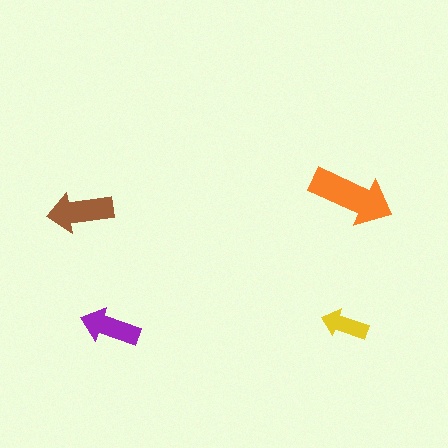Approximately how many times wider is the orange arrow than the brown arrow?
About 1.5 times wider.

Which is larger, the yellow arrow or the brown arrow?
The brown one.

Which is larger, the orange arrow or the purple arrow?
The orange one.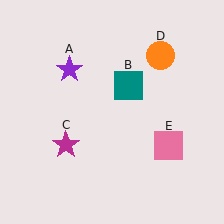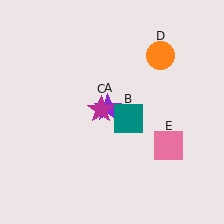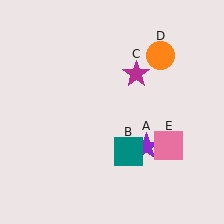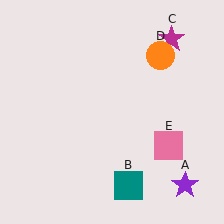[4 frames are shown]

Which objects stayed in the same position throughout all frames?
Orange circle (object D) and pink square (object E) remained stationary.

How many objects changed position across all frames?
3 objects changed position: purple star (object A), teal square (object B), magenta star (object C).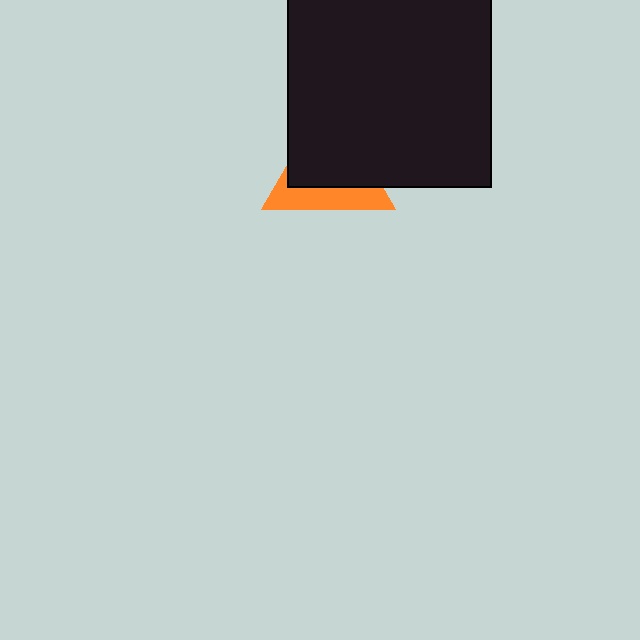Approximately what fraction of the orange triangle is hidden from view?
Roughly 64% of the orange triangle is hidden behind the black rectangle.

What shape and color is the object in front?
The object in front is a black rectangle.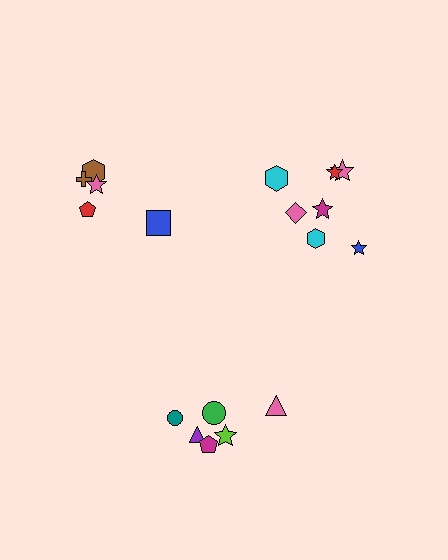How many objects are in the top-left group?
There are 5 objects.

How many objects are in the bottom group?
There are 6 objects.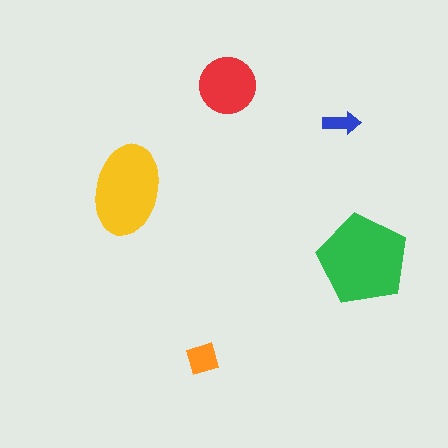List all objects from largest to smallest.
The green pentagon, the yellow ellipse, the red circle, the orange square, the blue arrow.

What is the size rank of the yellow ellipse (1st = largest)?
2nd.